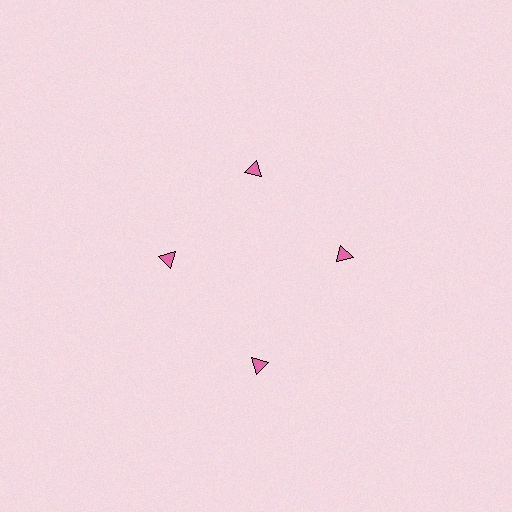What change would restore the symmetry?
The symmetry would be restored by moving it inward, back onto the ring so that all 4 triangles sit at equal angles and equal distance from the center.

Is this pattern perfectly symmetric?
No. The 4 pink triangles are arranged in a ring, but one element near the 6 o'clock position is pushed outward from the center, breaking the 4-fold rotational symmetry.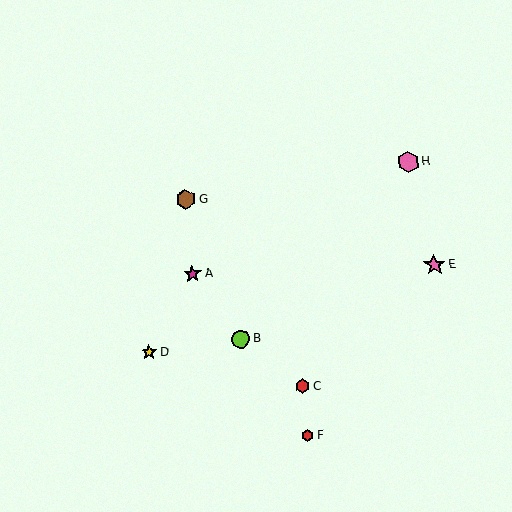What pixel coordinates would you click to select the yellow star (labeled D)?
Click at (149, 352) to select the yellow star D.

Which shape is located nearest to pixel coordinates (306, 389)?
The red hexagon (labeled C) at (303, 386) is nearest to that location.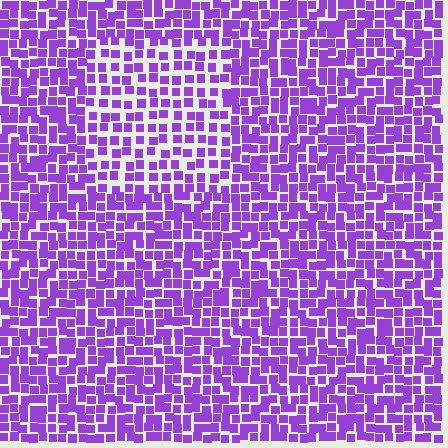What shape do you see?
I see a rectangle.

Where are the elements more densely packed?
The elements are more densely packed outside the rectangle boundary.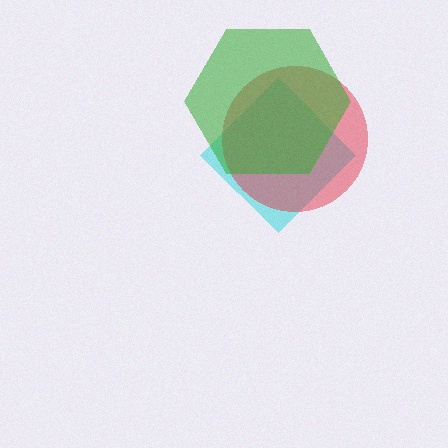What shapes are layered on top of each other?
The layered shapes are: a cyan diamond, a red circle, a green hexagon.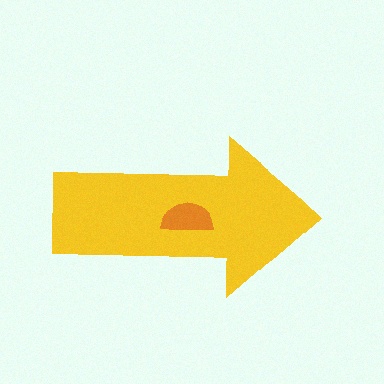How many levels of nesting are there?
2.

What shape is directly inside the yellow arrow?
The orange semicircle.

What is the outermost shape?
The yellow arrow.